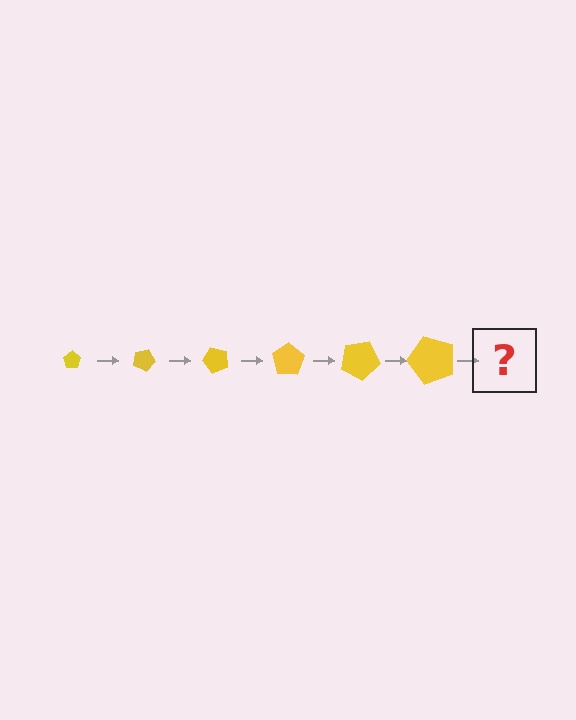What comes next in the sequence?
The next element should be a pentagon, larger than the previous one and rotated 150 degrees from the start.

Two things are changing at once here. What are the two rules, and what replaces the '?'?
The two rules are that the pentagon grows larger each step and it rotates 25 degrees each step. The '?' should be a pentagon, larger than the previous one and rotated 150 degrees from the start.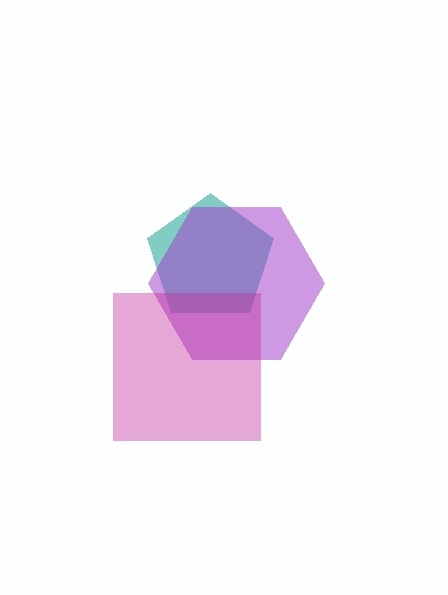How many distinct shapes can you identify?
There are 3 distinct shapes: a teal pentagon, a purple hexagon, a magenta square.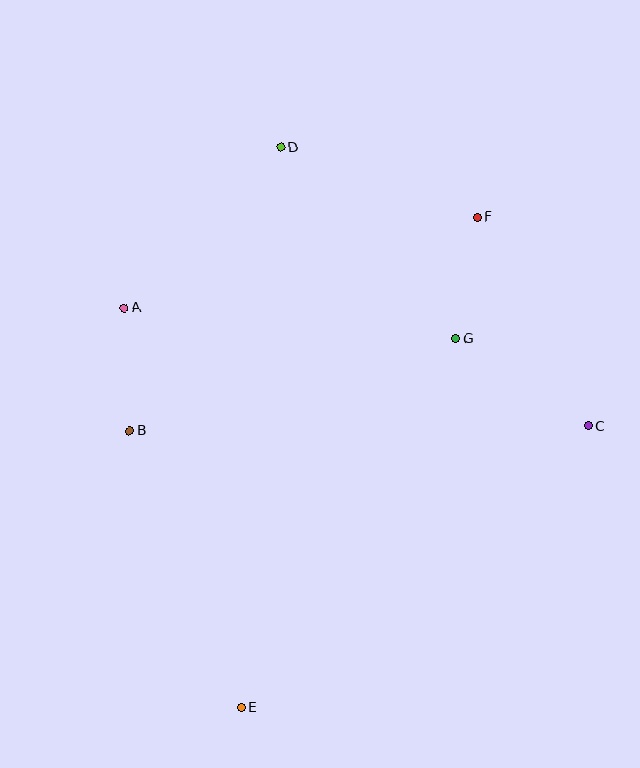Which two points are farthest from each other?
Points D and E are farthest from each other.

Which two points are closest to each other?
Points A and B are closest to each other.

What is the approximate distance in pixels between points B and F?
The distance between B and F is approximately 408 pixels.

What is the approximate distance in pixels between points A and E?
The distance between A and E is approximately 417 pixels.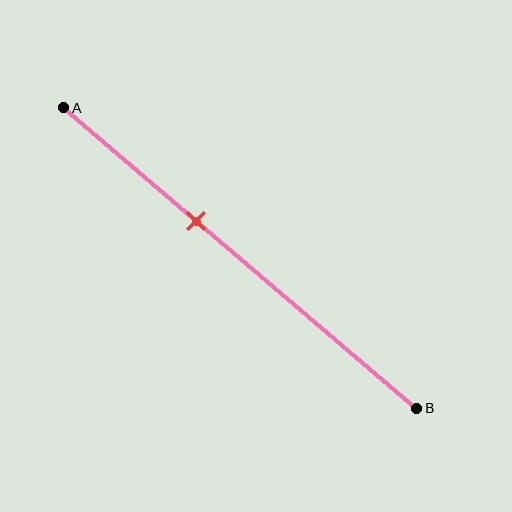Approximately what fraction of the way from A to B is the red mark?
The red mark is approximately 40% of the way from A to B.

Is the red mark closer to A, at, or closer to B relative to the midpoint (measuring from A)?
The red mark is closer to point A than the midpoint of segment AB.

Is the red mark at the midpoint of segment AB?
No, the mark is at about 40% from A, not at the 50% midpoint.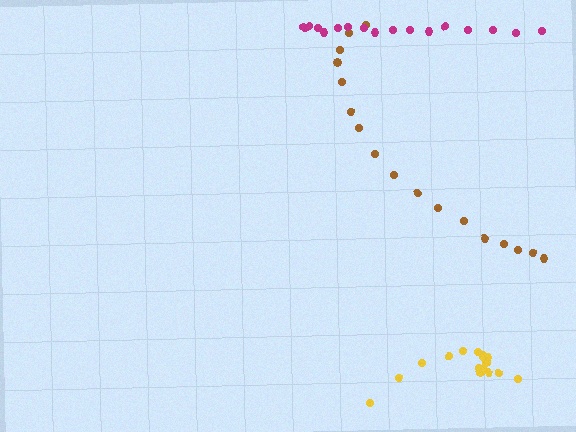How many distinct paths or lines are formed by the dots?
There are 3 distinct paths.